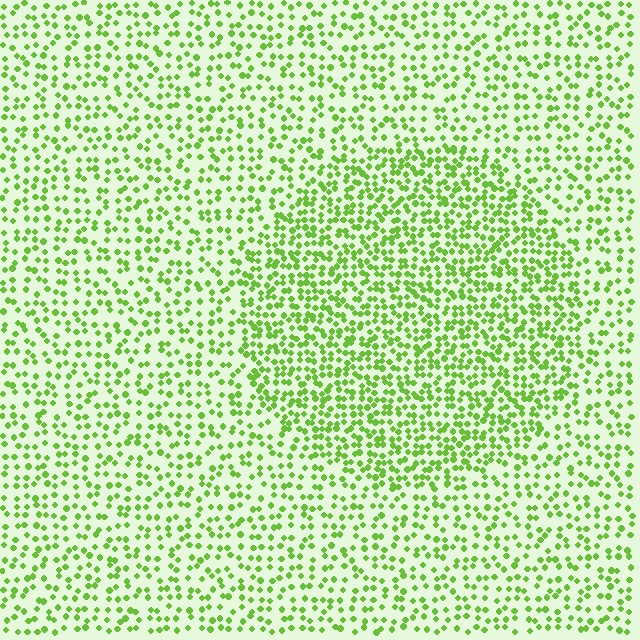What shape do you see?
I see a circle.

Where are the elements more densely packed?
The elements are more densely packed inside the circle boundary.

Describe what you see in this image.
The image contains small lime elements arranged at two different densities. A circle-shaped region is visible where the elements are more densely packed than the surrounding area.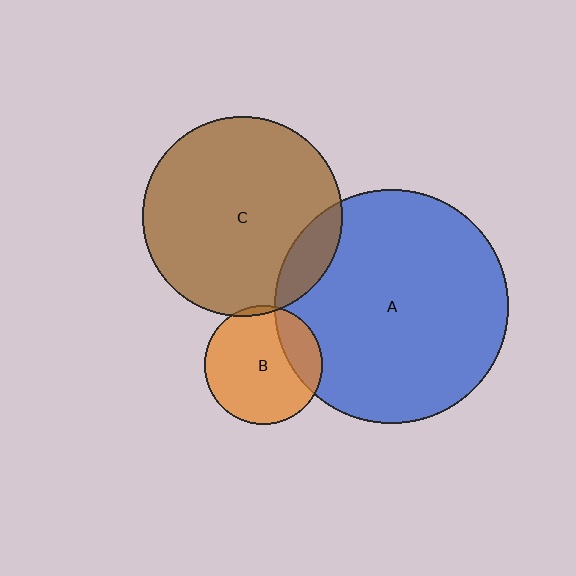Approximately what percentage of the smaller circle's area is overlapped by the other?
Approximately 20%.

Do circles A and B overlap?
Yes.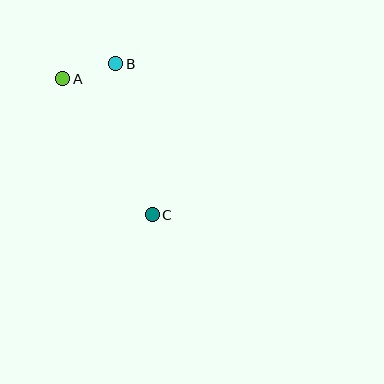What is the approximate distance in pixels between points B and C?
The distance between B and C is approximately 155 pixels.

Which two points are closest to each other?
Points A and B are closest to each other.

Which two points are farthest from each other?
Points A and C are farthest from each other.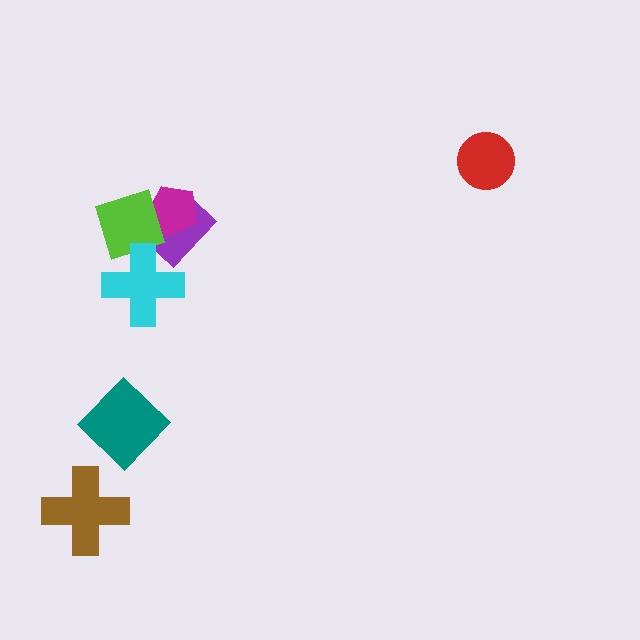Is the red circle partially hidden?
No, no other shape covers it.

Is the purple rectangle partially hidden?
Yes, it is partially covered by another shape.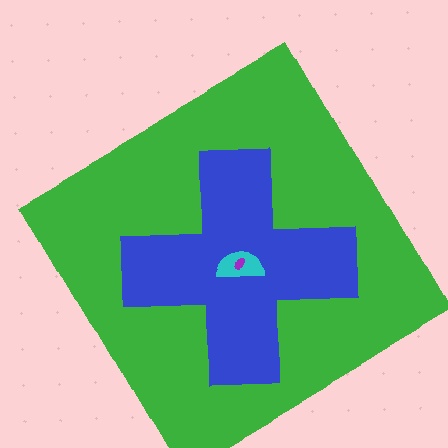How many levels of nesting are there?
4.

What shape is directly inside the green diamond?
The blue cross.